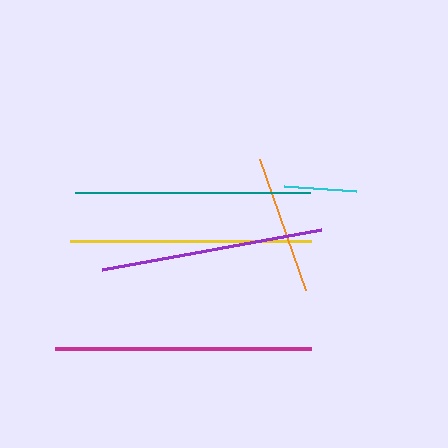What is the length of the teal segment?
The teal segment is approximately 234 pixels long.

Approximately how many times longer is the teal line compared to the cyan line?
The teal line is approximately 3.3 times the length of the cyan line.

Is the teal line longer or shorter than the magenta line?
The magenta line is longer than the teal line.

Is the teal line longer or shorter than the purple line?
The teal line is longer than the purple line.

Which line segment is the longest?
The magenta line is the longest at approximately 256 pixels.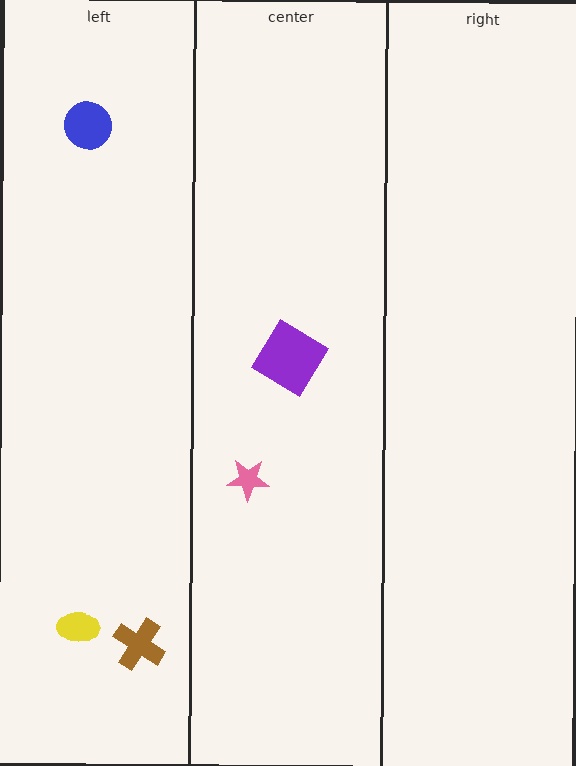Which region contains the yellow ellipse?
The left region.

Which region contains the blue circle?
The left region.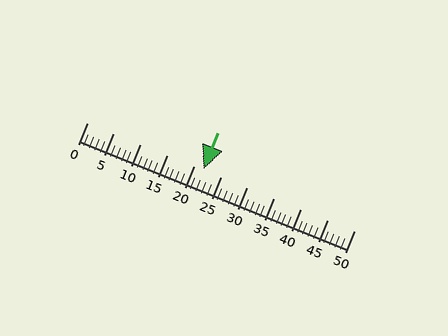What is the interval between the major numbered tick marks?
The major tick marks are spaced 5 units apart.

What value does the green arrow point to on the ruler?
The green arrow points to approximately 22.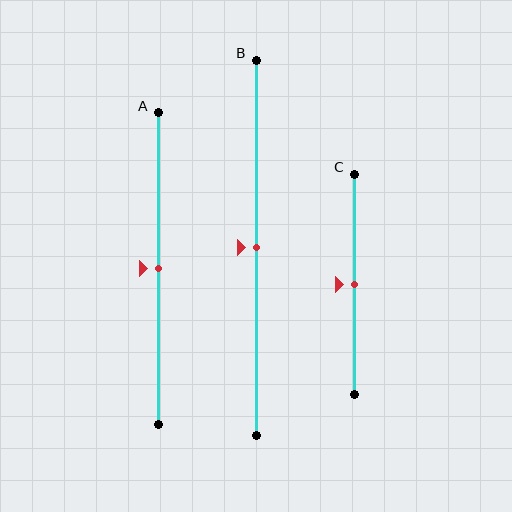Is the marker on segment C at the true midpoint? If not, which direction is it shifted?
Yes, the marker on segment C is at the true midpoint.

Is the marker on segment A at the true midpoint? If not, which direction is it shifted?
Yes, the marker on segment A is at the true midpoint.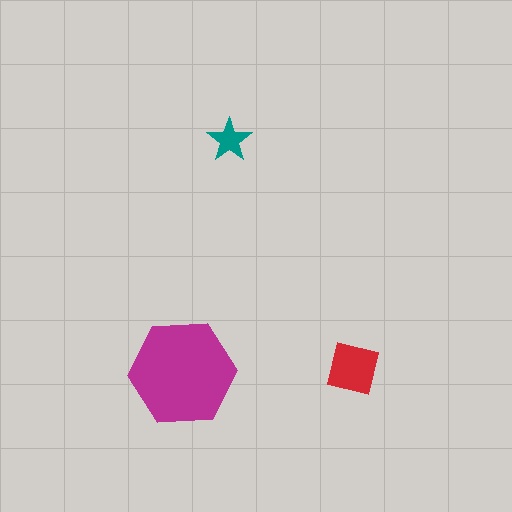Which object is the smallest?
The teal star.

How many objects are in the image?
There are 3 objects in the image.